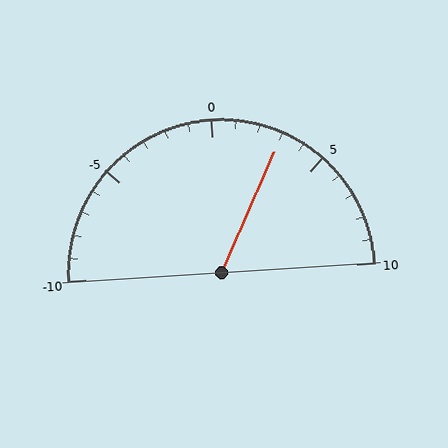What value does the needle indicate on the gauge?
The needle indicates approximately 3.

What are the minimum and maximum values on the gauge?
The gauge ranges from -10 to 10.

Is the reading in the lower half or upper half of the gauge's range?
The reading is in the upper half of the range (-10 to 10).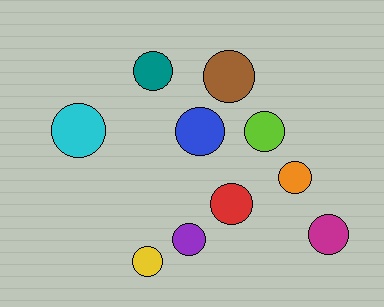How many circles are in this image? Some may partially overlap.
There are 10 circles.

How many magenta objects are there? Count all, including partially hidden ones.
There is 1 magenta object.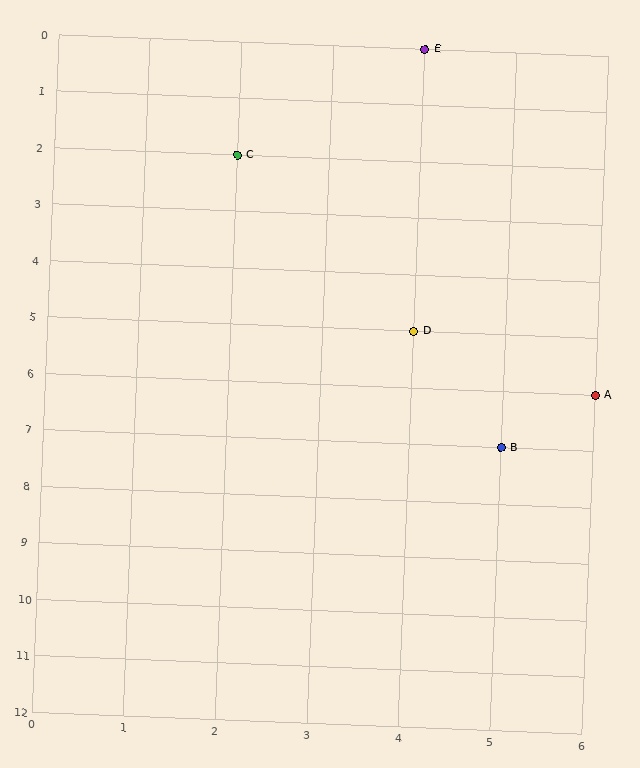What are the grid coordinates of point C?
Point C is at grid coordinates (2, 2).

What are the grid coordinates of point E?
Point E is at grid coordinates (4, 0).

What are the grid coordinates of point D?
Point D is at grid coordinates (4, 5).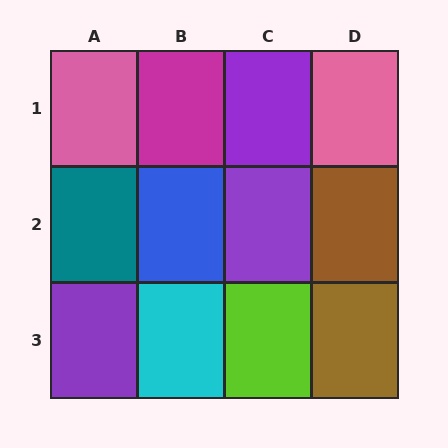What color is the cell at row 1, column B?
Magenta.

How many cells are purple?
3 cells are purple.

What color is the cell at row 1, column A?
Pink.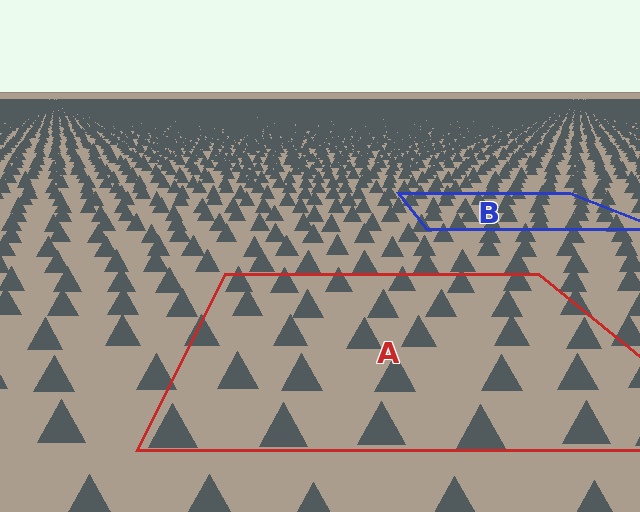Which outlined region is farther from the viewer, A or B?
Region B is farther from the viewer — the texture elements inside it appear smaller and more densely packed.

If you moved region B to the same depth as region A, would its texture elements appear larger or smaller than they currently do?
They would appear larger. At a closer depth, the same texture elements are projected at a bigger on-screen size.